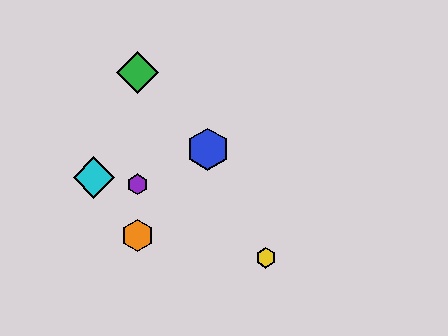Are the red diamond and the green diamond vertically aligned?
Yes, both are at x≈137.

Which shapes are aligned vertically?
The red diamond, the green diamond, the purple hexagon, the orange hexagon are aligned vertically.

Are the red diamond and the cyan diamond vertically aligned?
No, the red diamond is at x≈137 and the cyan diamond is at x≈94.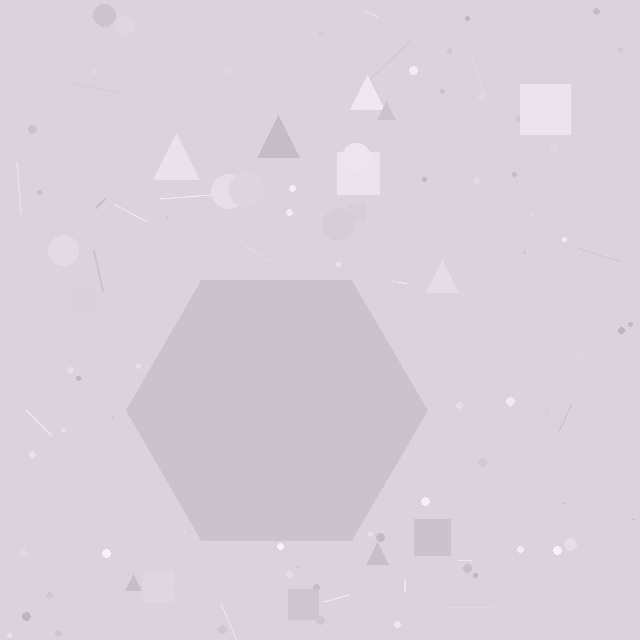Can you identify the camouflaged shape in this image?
The camouflaged shape is a hexagon.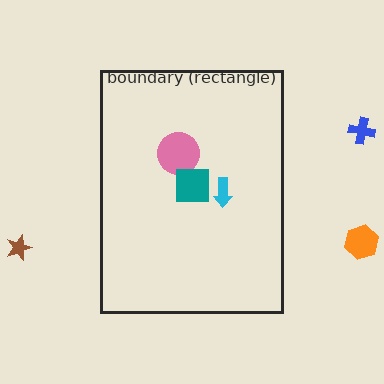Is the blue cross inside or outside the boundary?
Outside.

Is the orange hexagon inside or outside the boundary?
Outside.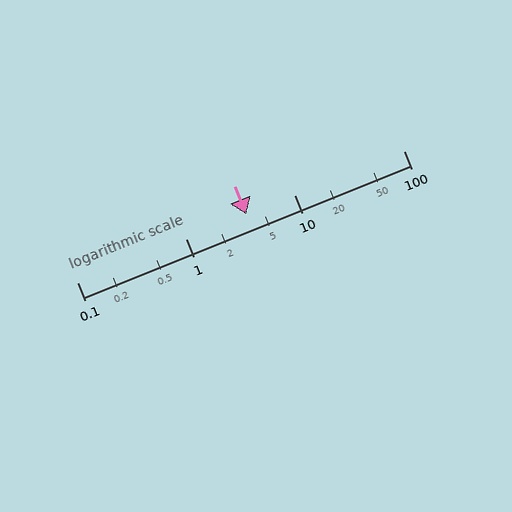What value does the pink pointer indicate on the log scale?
The pointer indicates approximately 3.6.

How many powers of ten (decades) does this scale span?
The scale spans 3 decades, from 0.1 to 100.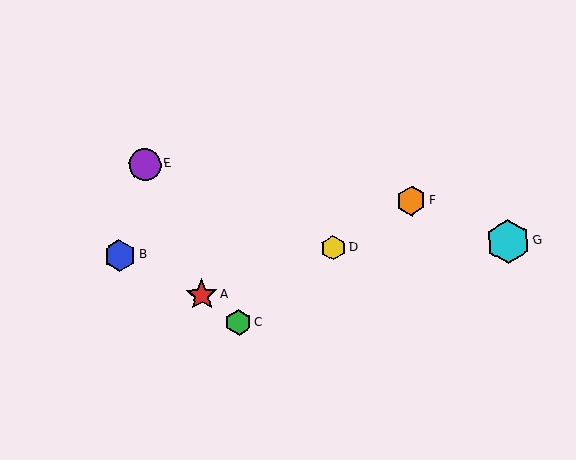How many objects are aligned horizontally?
3 objects (B, D, G) are aligned horizontally.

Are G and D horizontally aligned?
Yes, both are at y≈241.